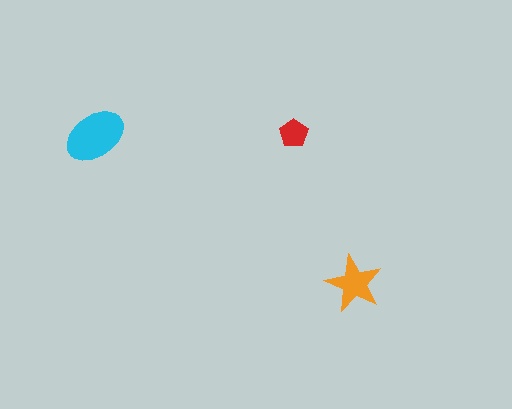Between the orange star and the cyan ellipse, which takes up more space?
The cyan ellipse.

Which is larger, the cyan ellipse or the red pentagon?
The cyan ellipse.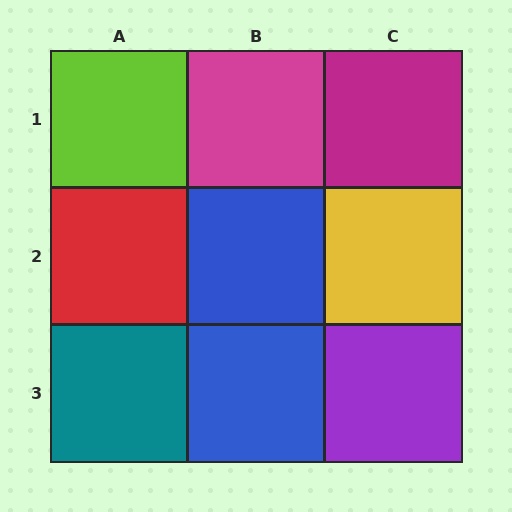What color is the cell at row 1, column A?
Lime.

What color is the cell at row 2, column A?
Red.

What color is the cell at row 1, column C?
Magenta.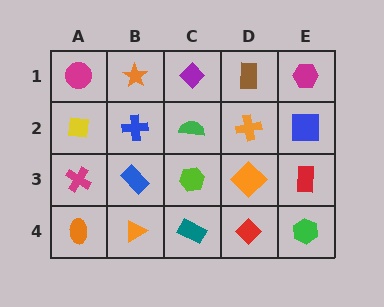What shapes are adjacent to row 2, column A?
A magenta circle (row 1, column A), a magenta cross (row 3, column A), a blue cross (row 2, column B).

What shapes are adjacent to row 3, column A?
A yellow square (row 2, column A), an orange ellipse (row 4, column A), a blue rectangle (row 3, column B).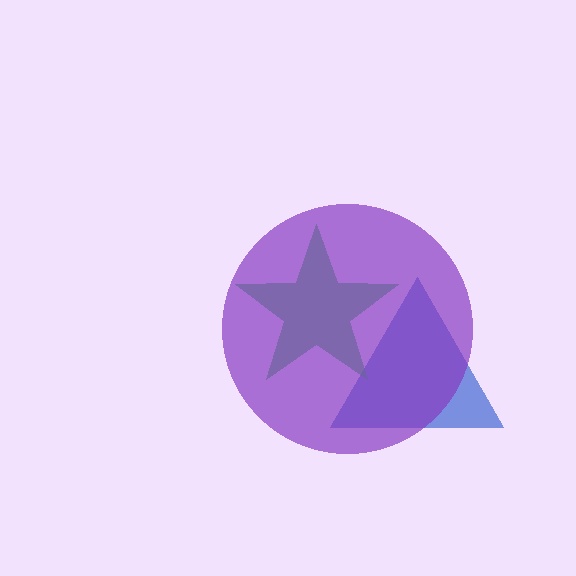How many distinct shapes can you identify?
There are 3 distinct shapes: a blue triangle, a green star, a purple circle.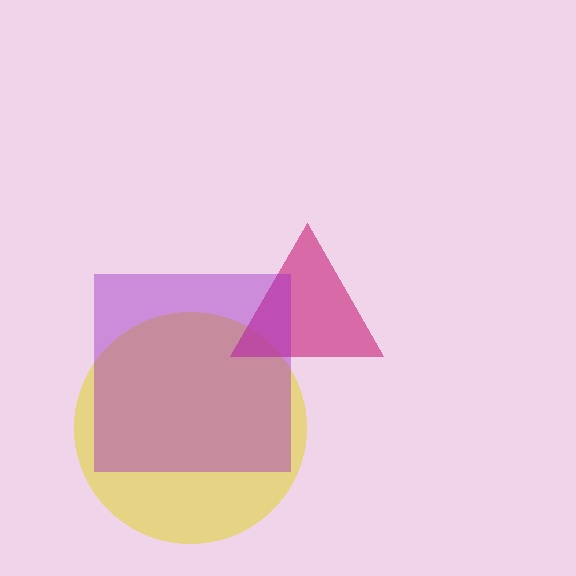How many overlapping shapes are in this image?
There are 3 overlapping shapes in the image.